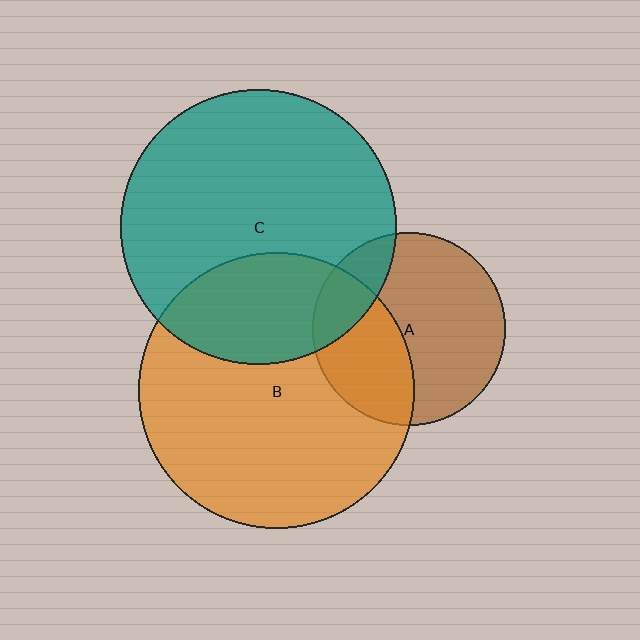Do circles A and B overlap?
Yes.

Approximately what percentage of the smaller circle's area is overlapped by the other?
Approximately 35%.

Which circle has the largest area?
Circle B (orange).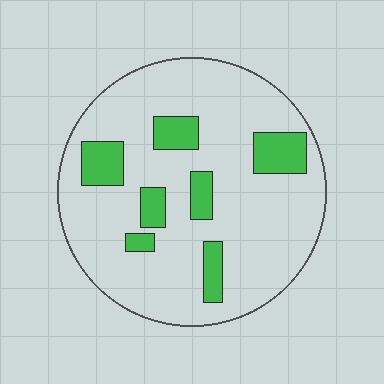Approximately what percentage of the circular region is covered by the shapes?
Approximately 15%.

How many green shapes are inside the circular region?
7.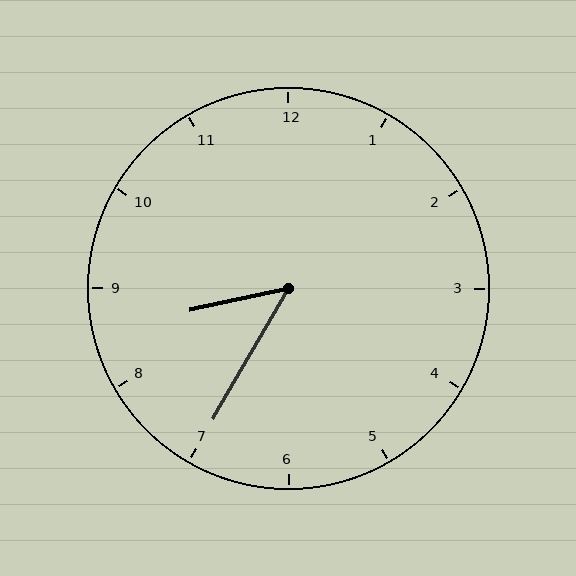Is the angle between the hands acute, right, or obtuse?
It is acute.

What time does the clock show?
8:35.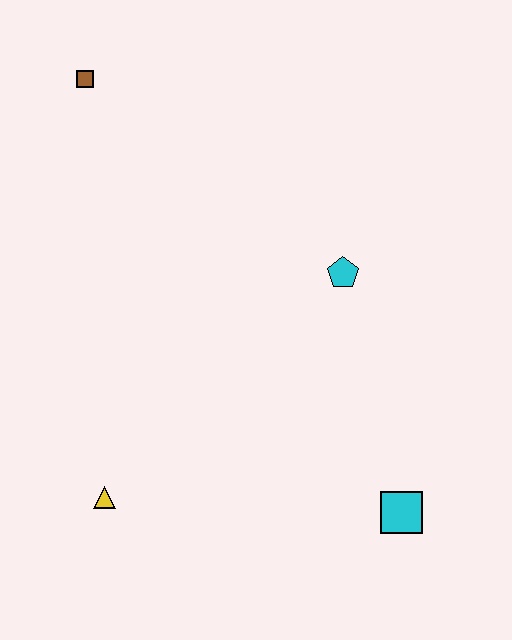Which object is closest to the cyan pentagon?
The cyan square is closest to the cyan pentagon.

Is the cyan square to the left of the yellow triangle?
No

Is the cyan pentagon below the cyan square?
No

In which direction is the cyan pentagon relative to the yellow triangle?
The cyan pentagon is to the right of the yellow triangle.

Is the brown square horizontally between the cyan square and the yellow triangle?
No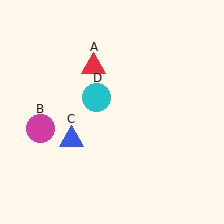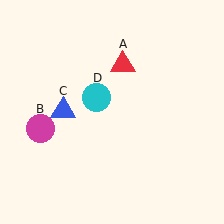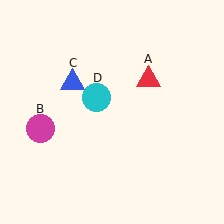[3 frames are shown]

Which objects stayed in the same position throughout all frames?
Magenta circle (object B) and cyan circle (object D) remained stationary.